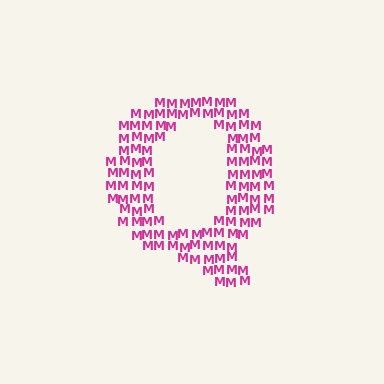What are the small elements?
The small elements are letter M's.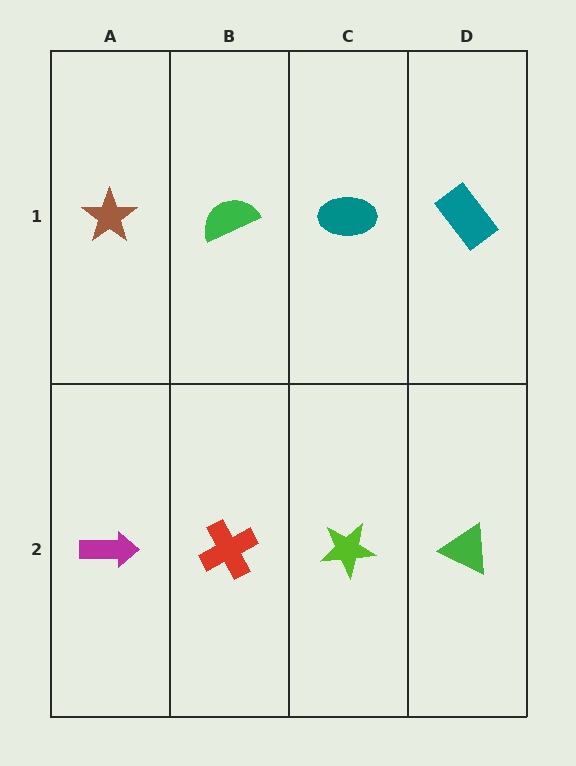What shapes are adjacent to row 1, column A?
A magenta arrow (row 2, column A), a green semicircle (row 1, column B).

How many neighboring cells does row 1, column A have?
2.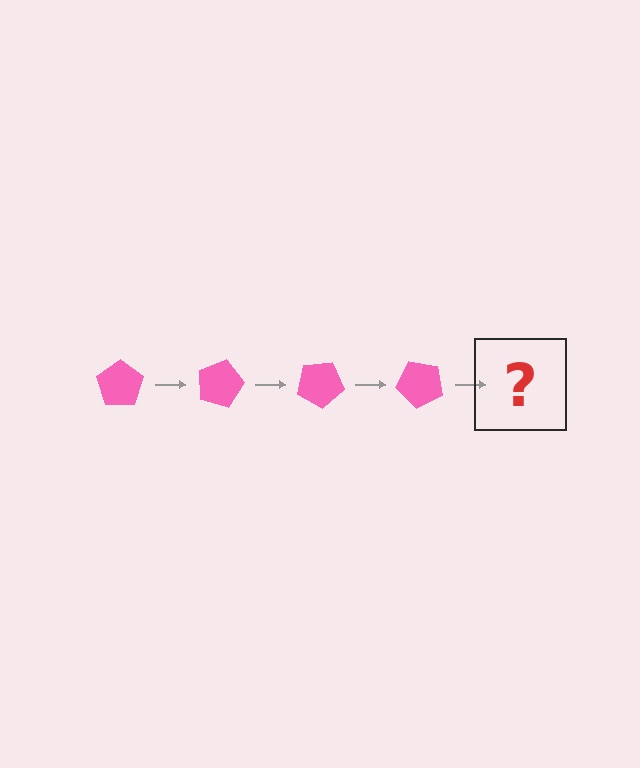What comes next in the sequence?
The next element should be a pink pentagon rotated 60 degrees.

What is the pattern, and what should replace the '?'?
The pattern is that the pentagon rotates 15 degrees each step. The '?' should be a pink pentagon rotated 60 degrees.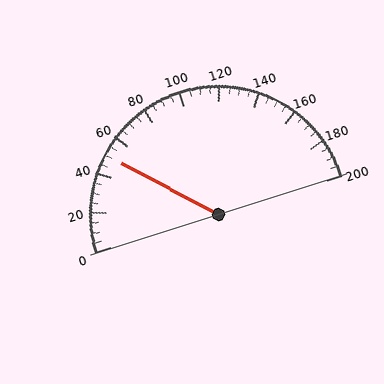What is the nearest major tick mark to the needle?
The nearest major tick mark is 40.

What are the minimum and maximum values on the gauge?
The gauge ranges from 0 to 200.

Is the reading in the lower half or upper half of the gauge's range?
The reading is in the lower half of the range (0 to 200).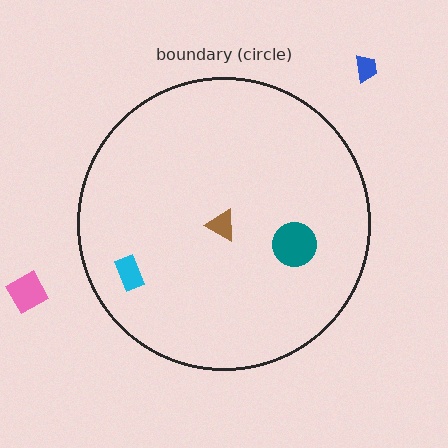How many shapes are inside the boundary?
3 inside, 2 outside.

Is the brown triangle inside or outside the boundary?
Inside.